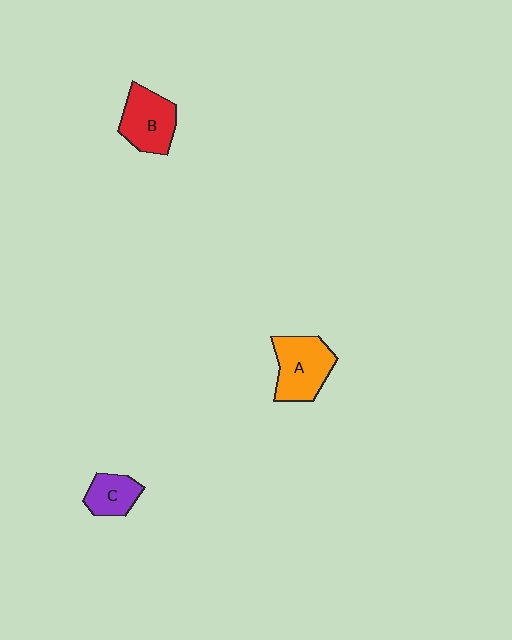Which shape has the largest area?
Shape A (orange).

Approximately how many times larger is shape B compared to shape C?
Approximately 1.5 times.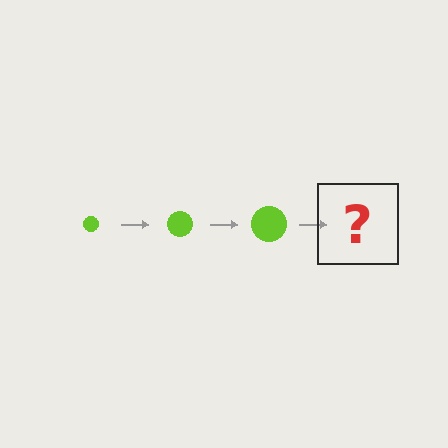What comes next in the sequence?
The next element should be a lime circle, larger than the previous one.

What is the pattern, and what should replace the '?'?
The pattern is that the circle gets progressively larger each step. The '?' should be a lime circle, larger than the previous one.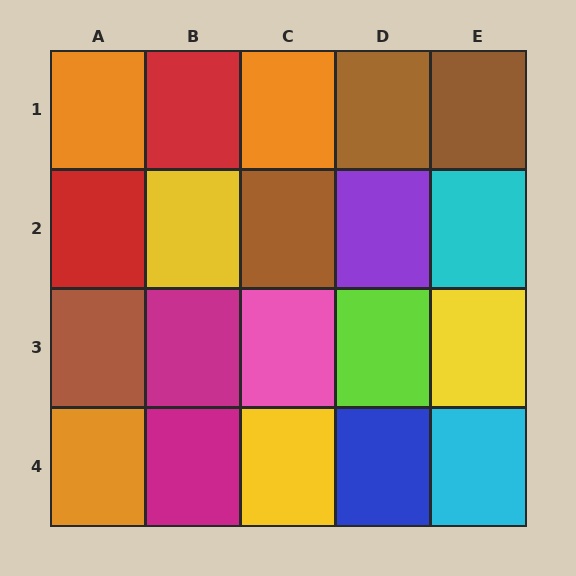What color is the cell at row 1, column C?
Orange.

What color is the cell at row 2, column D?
Purple.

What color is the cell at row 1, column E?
Brown.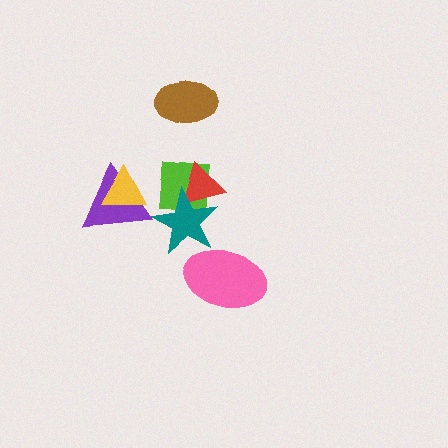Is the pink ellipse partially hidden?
Yes, it is partially covered by another shape.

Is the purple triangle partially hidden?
Yes, it is partially covered by another shape.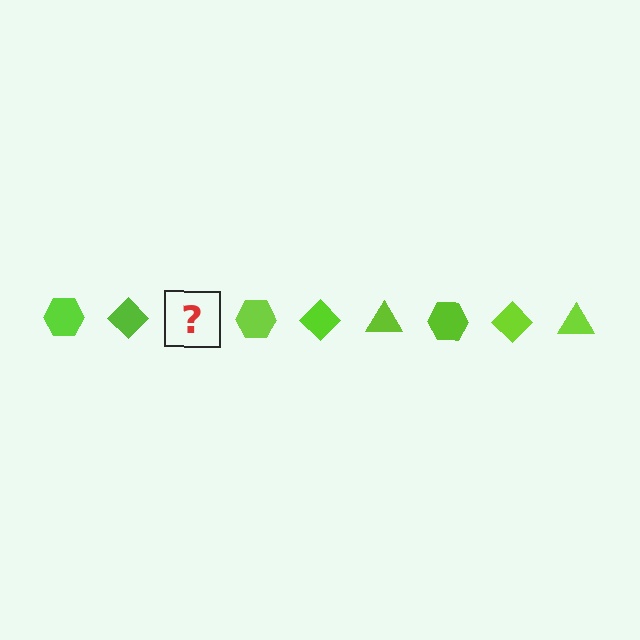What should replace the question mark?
The question mark should be replaced with a lime triangle.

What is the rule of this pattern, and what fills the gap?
The rule is that the pattern cycles through hexagon, diamond, triangle shapes in lime. The gap should be filled with a lime triangle.